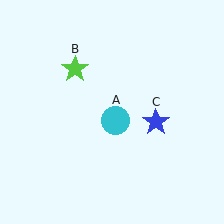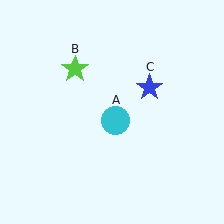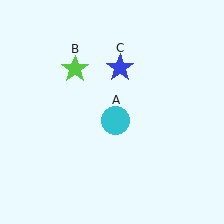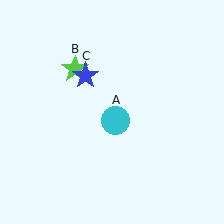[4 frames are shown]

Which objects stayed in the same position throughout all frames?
Cyan circle (object A) and lime star (object B) remained stationary.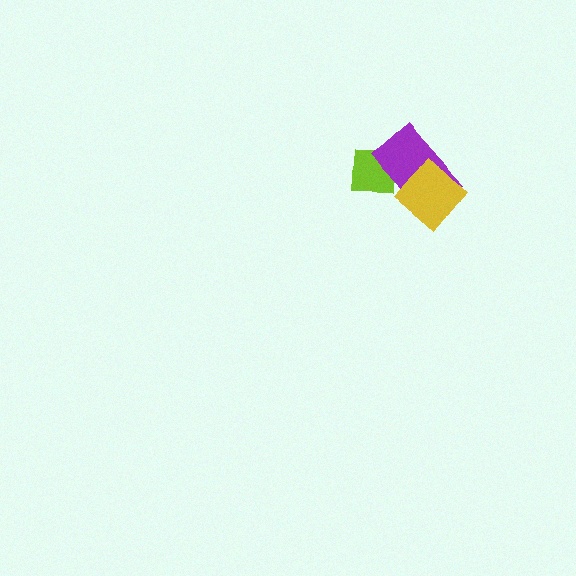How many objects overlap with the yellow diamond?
1 object overlaps with the yellow diamond.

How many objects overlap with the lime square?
1 object overlaps with the lime square.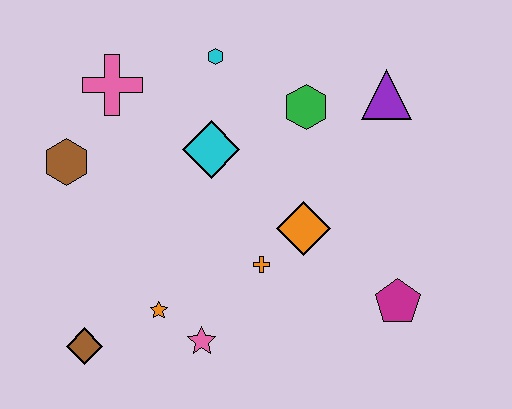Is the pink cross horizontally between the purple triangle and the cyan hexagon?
No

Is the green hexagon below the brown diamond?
No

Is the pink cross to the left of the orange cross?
Yes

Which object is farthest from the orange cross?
The pink cross is farthest from the orange cross.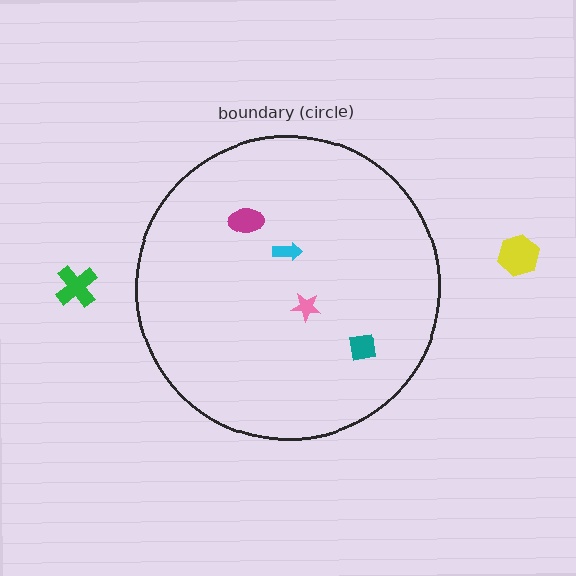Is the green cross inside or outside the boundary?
Outside.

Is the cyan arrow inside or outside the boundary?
Inside.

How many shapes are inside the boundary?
4 inside, 2 outside.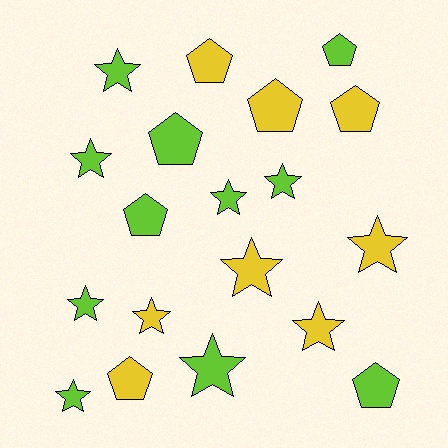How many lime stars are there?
There are 7 lime stars.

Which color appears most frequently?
Lime, with 11 objects.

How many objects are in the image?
There are 19 objects.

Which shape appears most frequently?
Star, with 11 objects.